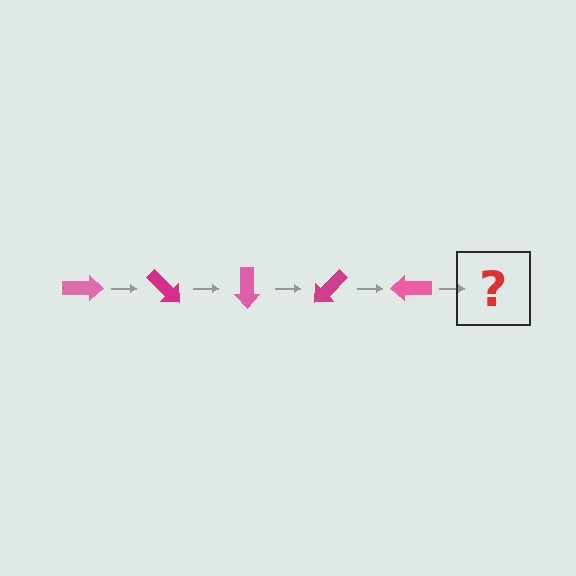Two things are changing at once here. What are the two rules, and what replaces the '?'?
The two rules are that it rotates 45 degrees each step and the color cycles through pink and magenta. The '?' should be a magenta arrow, rotated 225 degrees from the start.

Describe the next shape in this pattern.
It should be a magenta arrow, rotated 225 degrees from the start.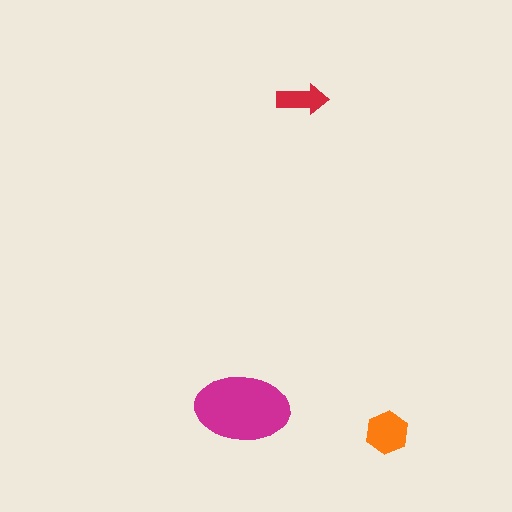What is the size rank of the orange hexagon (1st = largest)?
2nd.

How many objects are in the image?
There are 3 objects in the image.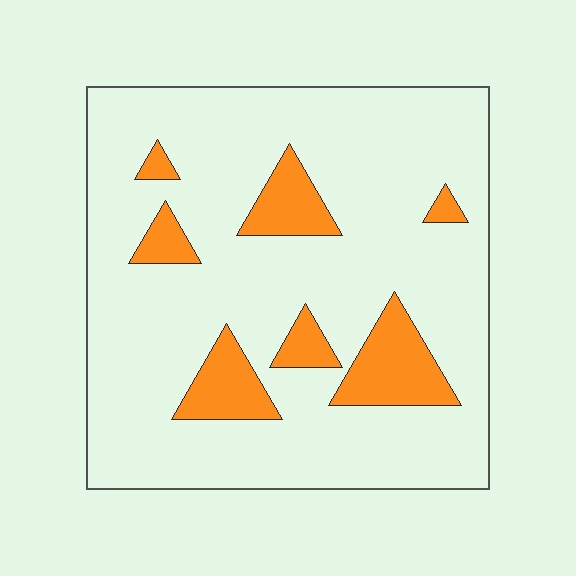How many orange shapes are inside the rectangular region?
7.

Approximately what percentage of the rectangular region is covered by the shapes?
Approximately 15%.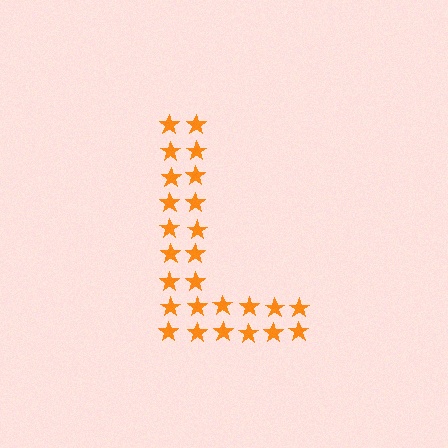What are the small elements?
The small elements are stars.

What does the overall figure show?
The overall figure shows the letter L.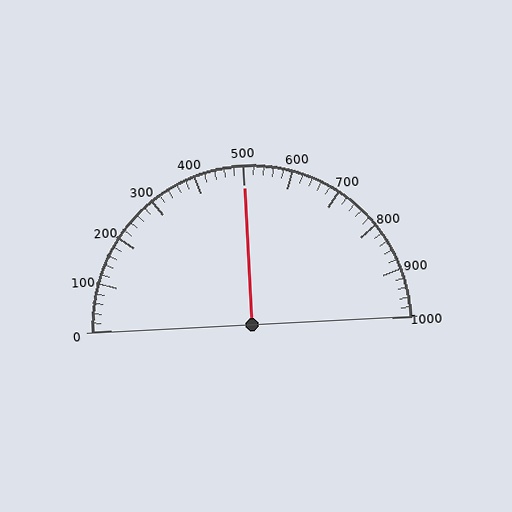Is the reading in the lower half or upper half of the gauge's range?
The reading is in the upper half of the range (0 to 1000).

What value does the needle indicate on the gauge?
The needle indicates approximately 500.